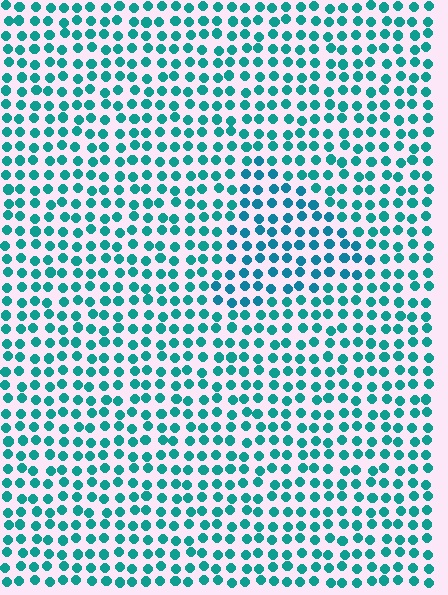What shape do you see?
I see a triangle.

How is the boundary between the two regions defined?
The boundary is defined purely by a slight shift in hue (about 18 degrees). Spacing, size, and orientation are identical on both sides.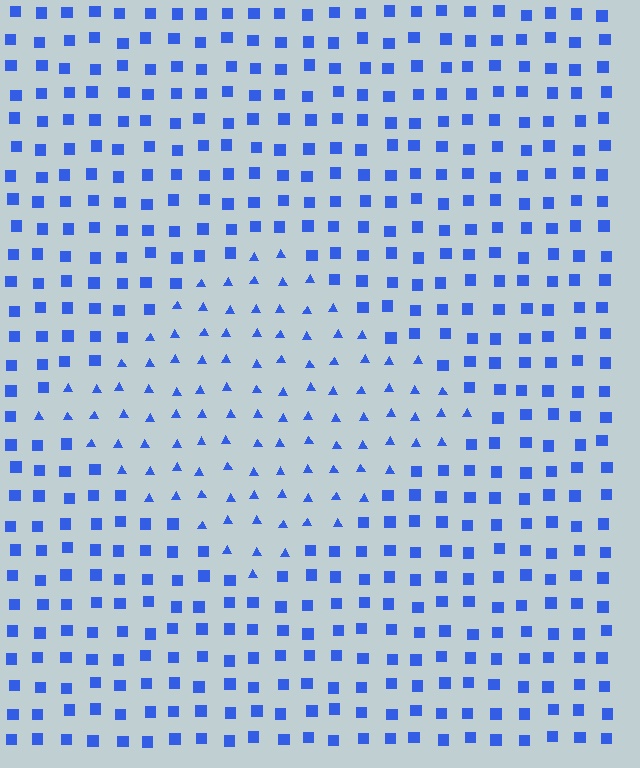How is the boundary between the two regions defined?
The boundary is defined by a change in element shape: triangles inside vs. squares outside. All elements share the same color and spacing.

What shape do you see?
I see a diamond.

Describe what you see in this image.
The image is filled with small blue elements arranged in a uniform grid. A diamond-shaped region contains triangles, while the surrounding area contains squares. The boundary is defined purely by the change in element shape.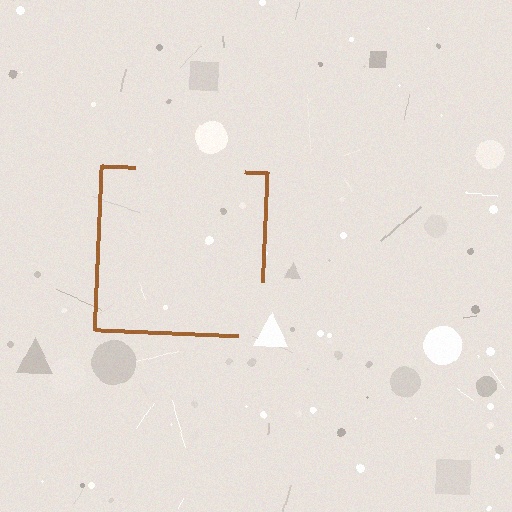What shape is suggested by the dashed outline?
The dashed outline suggests a square.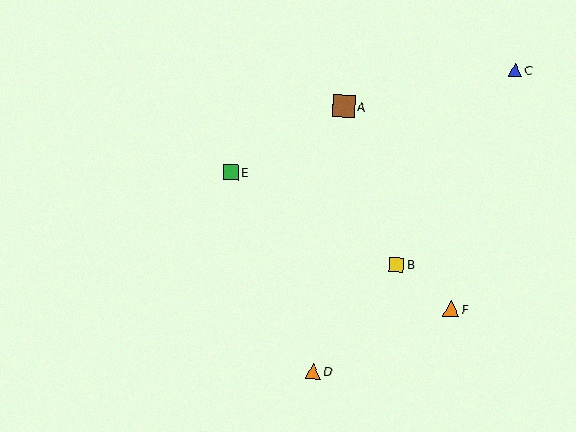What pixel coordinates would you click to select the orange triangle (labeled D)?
Click at (313, 371) to select the orange triangle D.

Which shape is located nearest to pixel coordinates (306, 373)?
The orange triangle (labeled D) at (313, 371) is nearest to that location.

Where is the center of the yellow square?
The center of the yellow square is at (396, 265).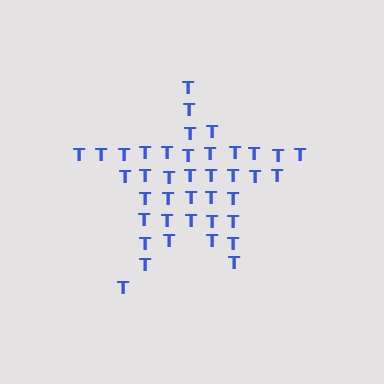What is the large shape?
The large shape is a star.